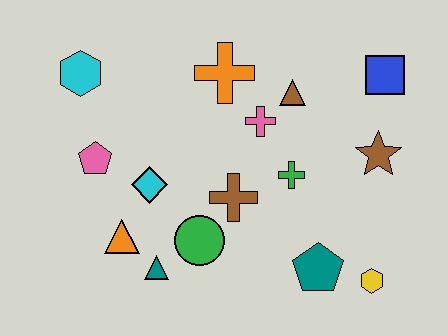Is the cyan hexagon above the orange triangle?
Yes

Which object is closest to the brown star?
The blue square is closest to the brown star.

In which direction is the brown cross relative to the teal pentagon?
The brown cross is to the left of the teal pentagon.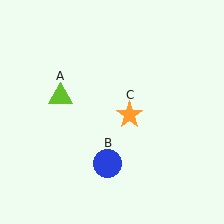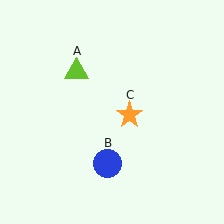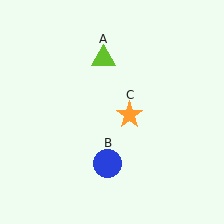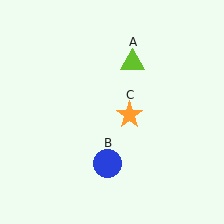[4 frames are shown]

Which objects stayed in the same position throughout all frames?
Blue circle (object B) and orange star (object C) remained stationary.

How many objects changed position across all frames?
1 object changed position: lime triangle (object A).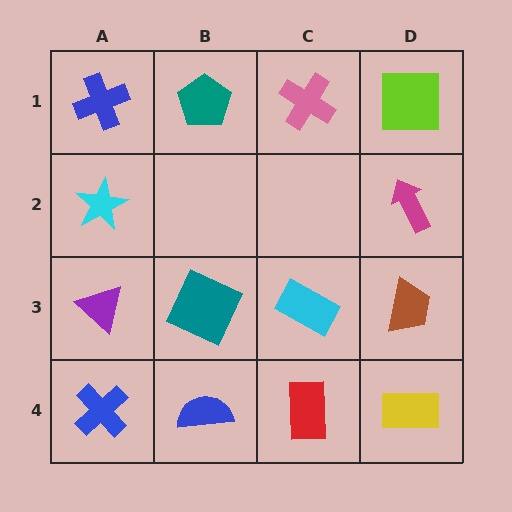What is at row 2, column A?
A cyan star.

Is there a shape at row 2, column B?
No, that cell is empty.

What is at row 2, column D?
A magenta arrow.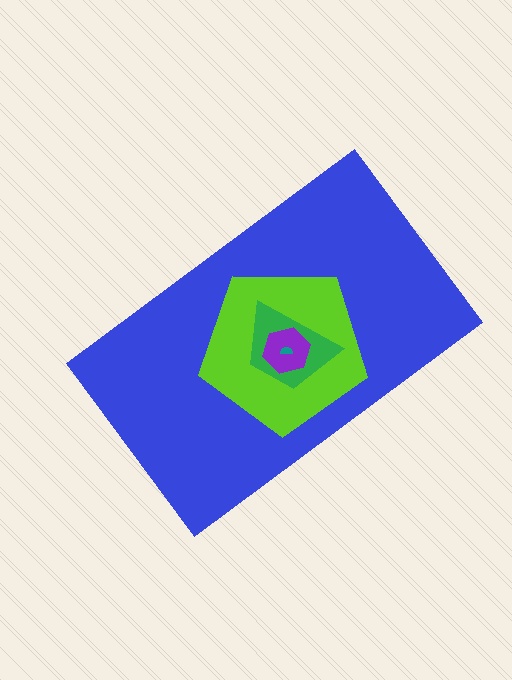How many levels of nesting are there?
5.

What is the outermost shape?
The blue rectangle.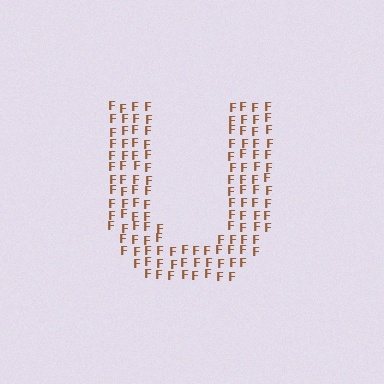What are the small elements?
The small elements are letter F's.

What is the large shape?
The large shape is the letter U.